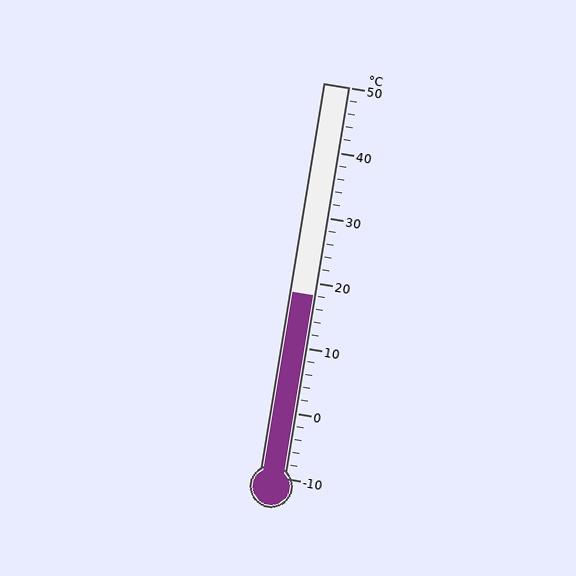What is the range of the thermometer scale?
The thermometer scale ranges from -10°C to 50°C.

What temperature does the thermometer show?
The thermometer shows approximately 18°C.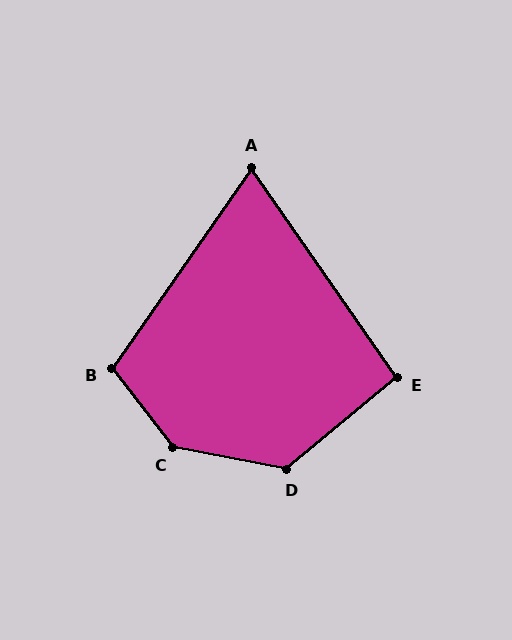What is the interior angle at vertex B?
Approximately 107 degrees (obtuse).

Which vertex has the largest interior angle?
C, at approximately 139 degrees.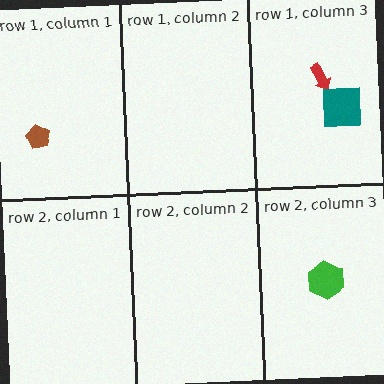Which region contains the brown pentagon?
The row 1, column 1 region.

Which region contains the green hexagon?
The row 2, column 3 region.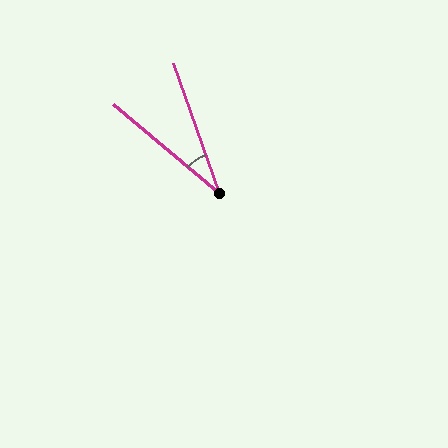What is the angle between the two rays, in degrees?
Approximately 31 degrees.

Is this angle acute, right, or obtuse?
It is acute.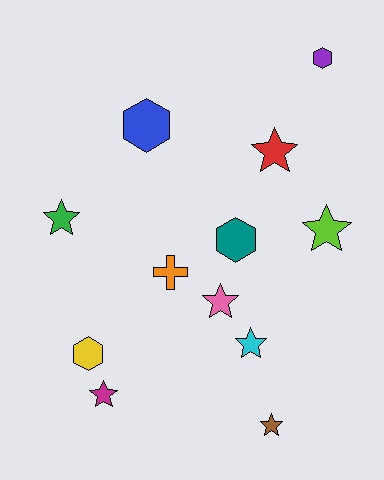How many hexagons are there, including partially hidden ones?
There are 4 hexagons.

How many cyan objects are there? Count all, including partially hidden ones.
There is 1 cyan object.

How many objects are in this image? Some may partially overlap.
There are 12 objects.